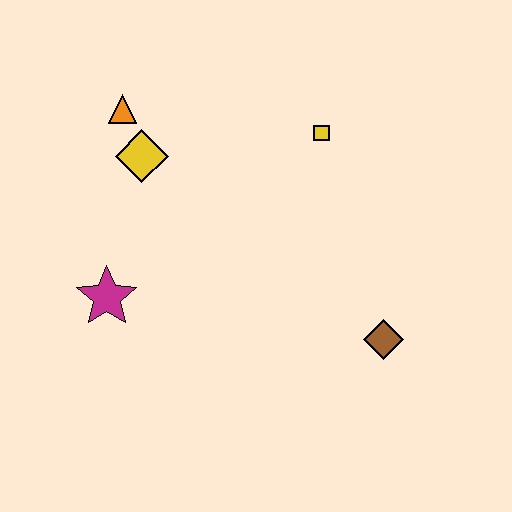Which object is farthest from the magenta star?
The brown diamond is farthest from the magenta star.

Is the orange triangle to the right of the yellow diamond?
No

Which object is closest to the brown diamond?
The yellow square is closest to the brown diamond.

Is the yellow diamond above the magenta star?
Yes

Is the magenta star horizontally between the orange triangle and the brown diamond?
No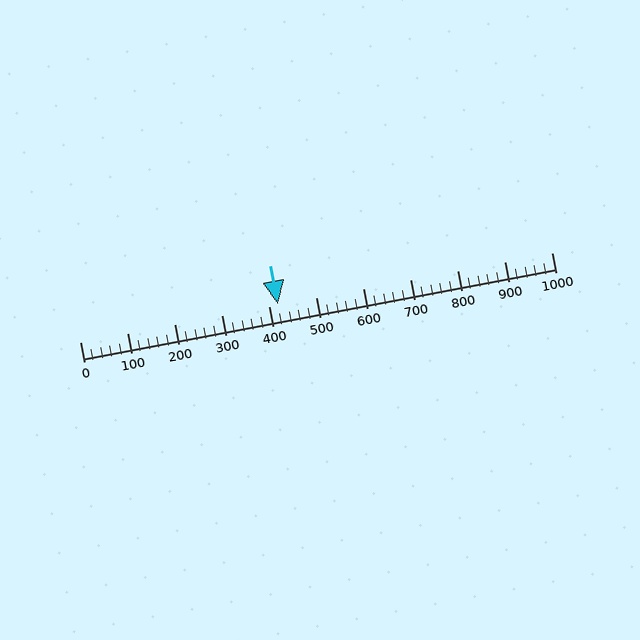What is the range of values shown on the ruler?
The ruler shows values from 0 to 1000.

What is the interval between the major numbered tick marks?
The major tick marks are spaced 100 units apart.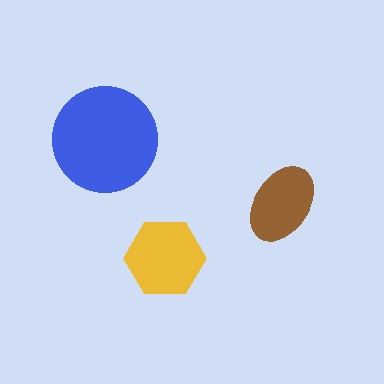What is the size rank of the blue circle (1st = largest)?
1st.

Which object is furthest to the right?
The brown ellipse is rightmost.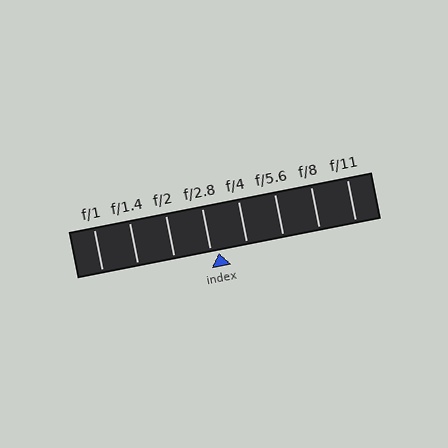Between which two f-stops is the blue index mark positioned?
The index mark is between f/2.8 and f/4.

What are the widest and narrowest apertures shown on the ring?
The widest aperture shown is f/1 and the narrowest is f/11.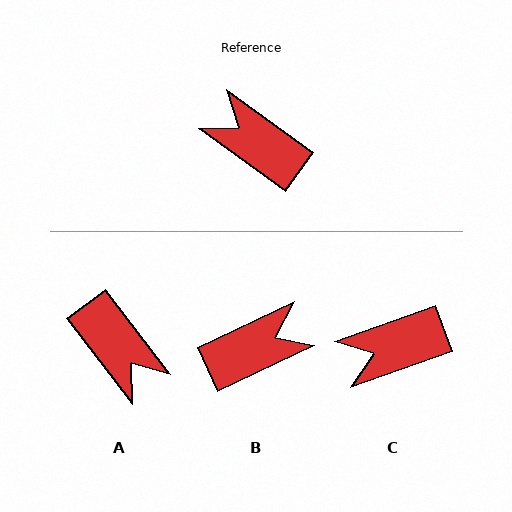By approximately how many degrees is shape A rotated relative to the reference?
Approximately 164 degrees counter-clockwise.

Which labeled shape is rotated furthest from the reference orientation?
A, about 164 degrees away.